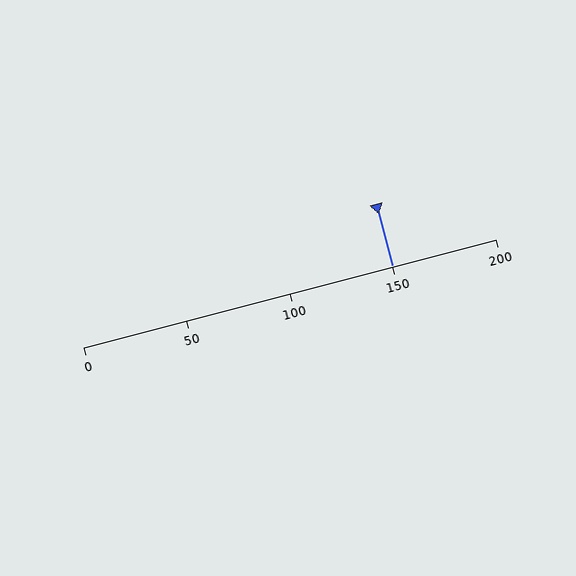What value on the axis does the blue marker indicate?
The marker indicates approximately 150.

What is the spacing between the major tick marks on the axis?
The major ticks are spaced 50 apart.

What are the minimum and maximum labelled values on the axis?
The axis runs from 0 to 200.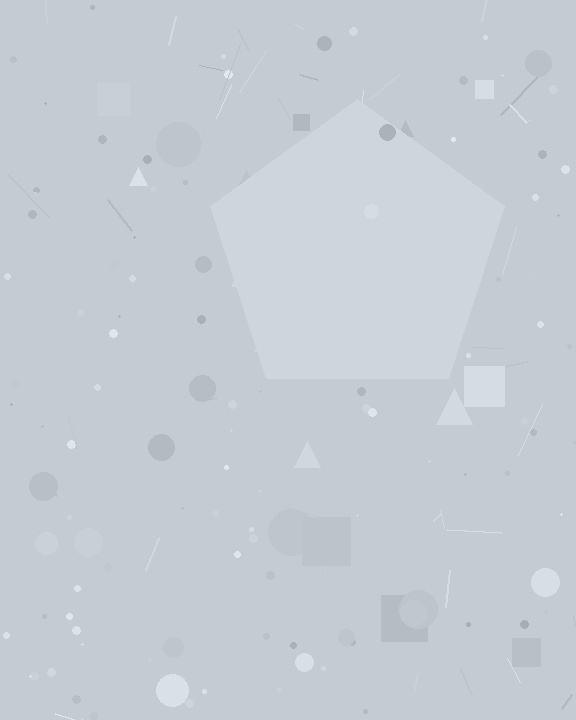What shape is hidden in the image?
A pentagon is hidden in the image.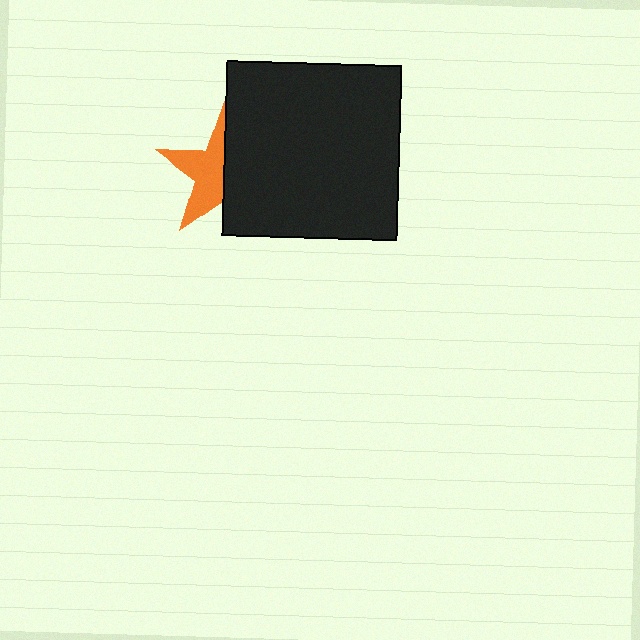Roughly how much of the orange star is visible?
About half of it is visible (roughly 52%).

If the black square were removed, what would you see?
You would see the complete orange star.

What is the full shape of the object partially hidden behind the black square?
The partially hidden object is an orange star.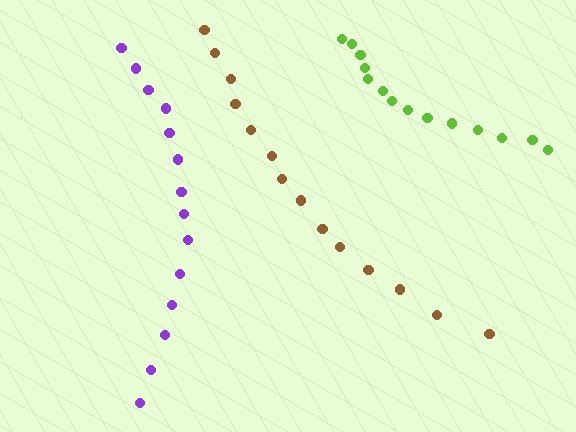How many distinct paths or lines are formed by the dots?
There are 3 distinct paths.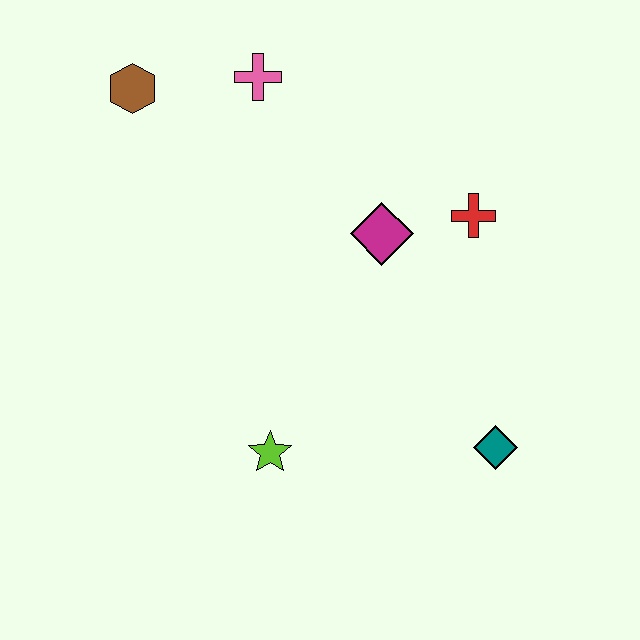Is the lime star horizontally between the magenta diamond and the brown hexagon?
Yes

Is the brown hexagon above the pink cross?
No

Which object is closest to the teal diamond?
The lime star is closest to the teal diamond.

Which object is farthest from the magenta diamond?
The brown hexagon is farthest from the magenta diamond.